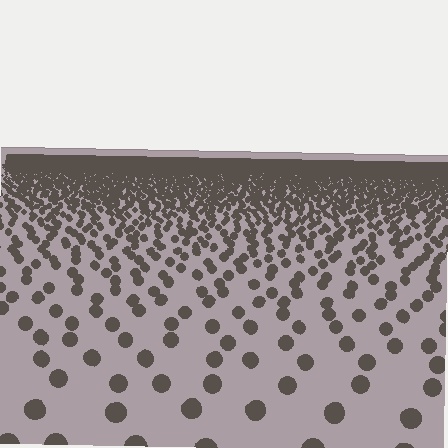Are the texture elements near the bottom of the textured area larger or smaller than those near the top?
Larger. Near the bottom, elements are closer to the viewer and appear at a bigger on-screen size.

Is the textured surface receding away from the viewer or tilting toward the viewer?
The surface is receding away from the viewer. Texture elements get smaller and denser toward the top.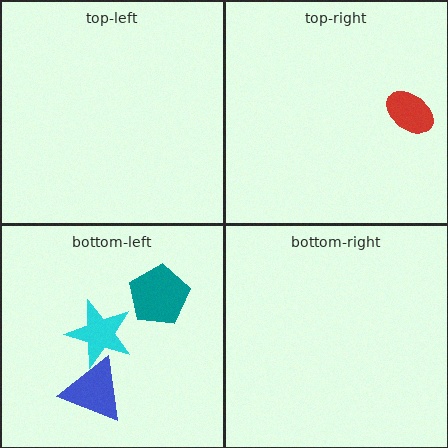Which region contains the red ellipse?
The top-right region.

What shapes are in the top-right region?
The red ellipse.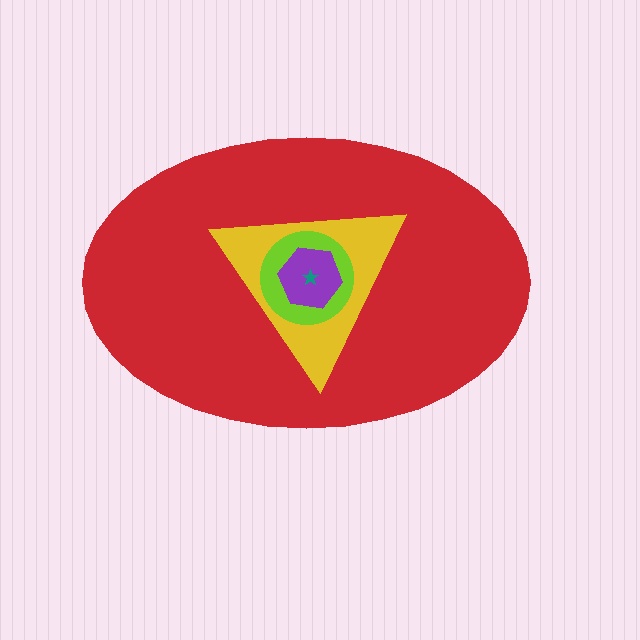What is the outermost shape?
The red ellipse.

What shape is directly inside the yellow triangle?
The lime circle.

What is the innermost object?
The teal star.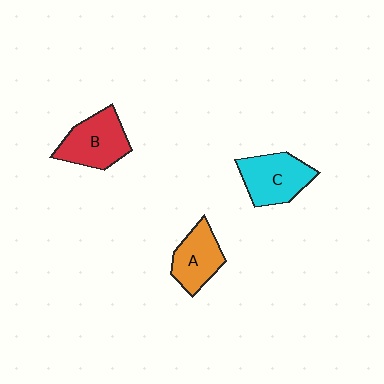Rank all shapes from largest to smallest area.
From largest to smallest: B (red), C (cyan), A (orange).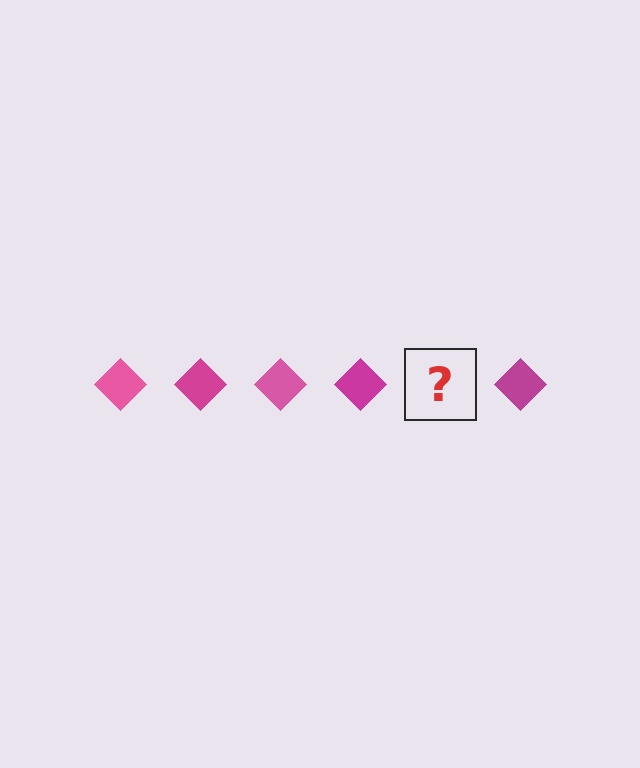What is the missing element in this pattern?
The missing element is a pink diamond.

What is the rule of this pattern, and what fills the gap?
The rule is that the pattern cycles through pink, magenta diamonds. The gap should be filled with a pink diamond.